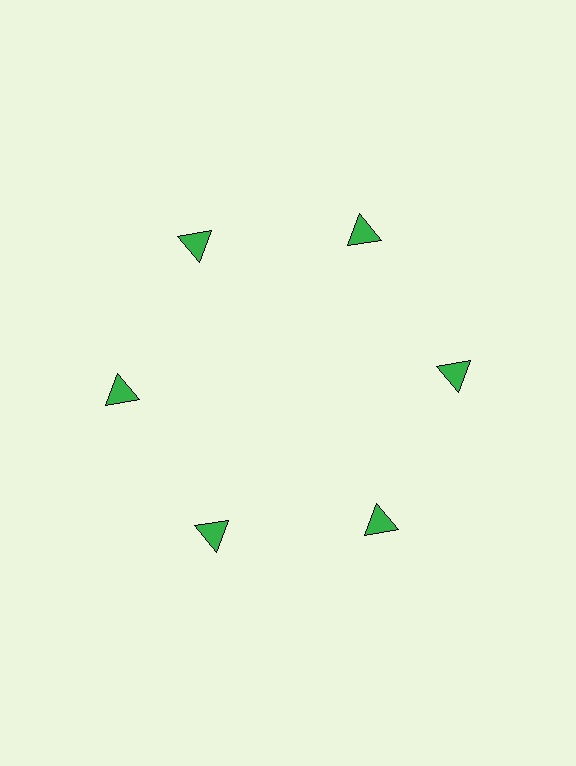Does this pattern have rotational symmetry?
Yes, this pattern has 6-fold rotational symmetry. It looks the same after rotating 60 degrees around the center.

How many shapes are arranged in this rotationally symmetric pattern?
There are 6 shapes, arranged in 6 groups of 1.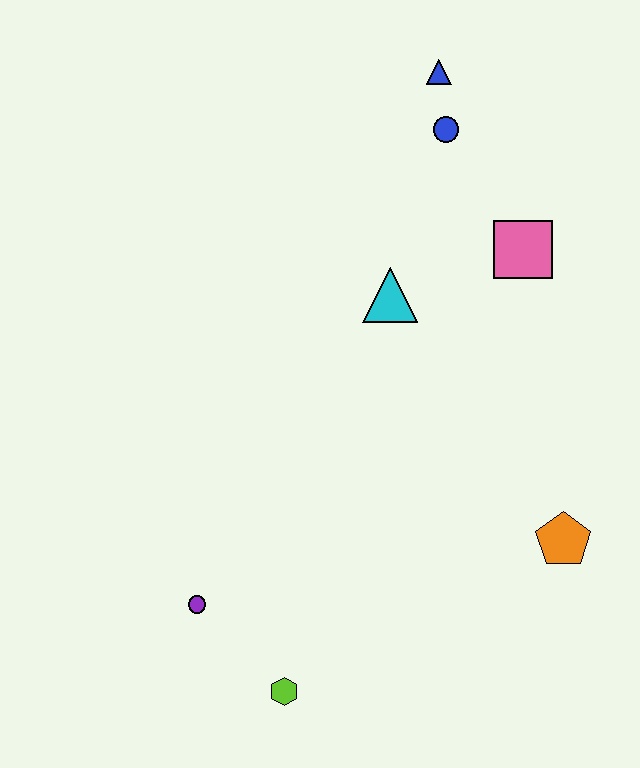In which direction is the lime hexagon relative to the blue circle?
The lime hexagon is below the blue circle.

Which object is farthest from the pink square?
The lime hexagon is farthest from the pink square.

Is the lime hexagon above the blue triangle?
No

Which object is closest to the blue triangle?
The blue circle is closest to the blue triangle.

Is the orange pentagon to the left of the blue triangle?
No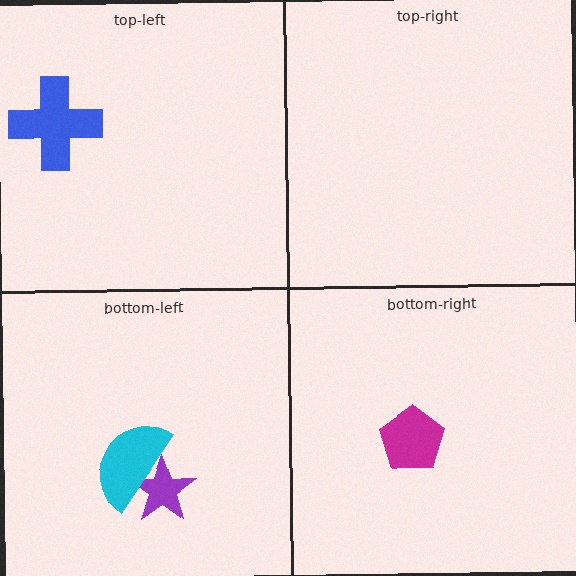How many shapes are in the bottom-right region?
1.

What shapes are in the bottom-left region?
The purple star, the cyan semicircle.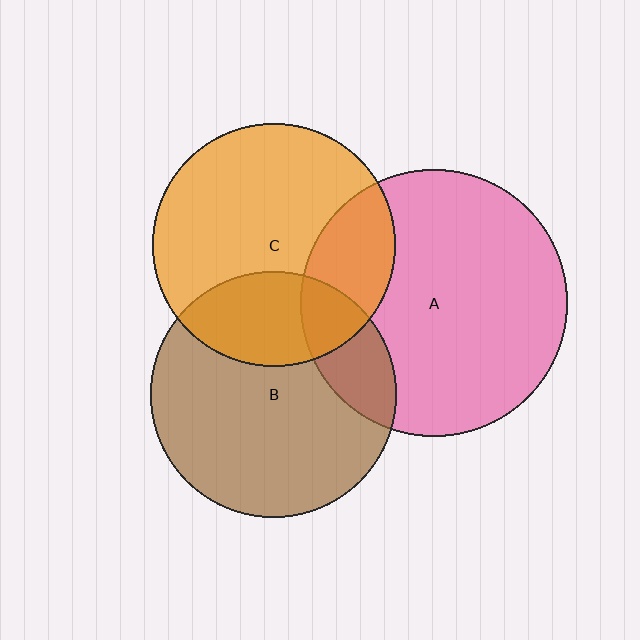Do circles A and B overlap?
Yes.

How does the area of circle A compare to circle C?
Approximately 1.2 times.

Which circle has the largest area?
Circle A (pink).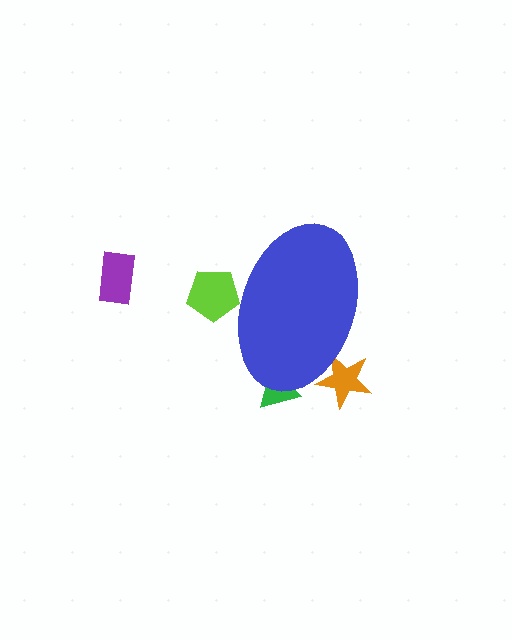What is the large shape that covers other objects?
A blue ellipse.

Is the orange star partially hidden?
Yes, the orange star is partially hidden behind the blue ellipse.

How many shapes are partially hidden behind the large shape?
3 shapes are partially hidden.